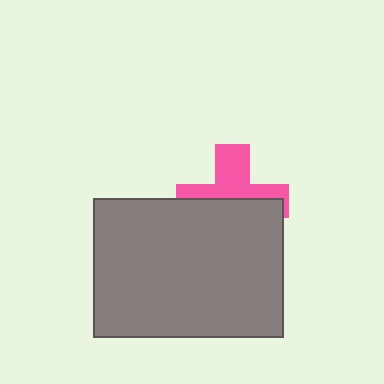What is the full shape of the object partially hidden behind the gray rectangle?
The partially hidden object is a pink cross.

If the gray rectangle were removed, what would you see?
You would see the complete pink cross.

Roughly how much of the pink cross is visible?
About half of it is visible (roughly 47%).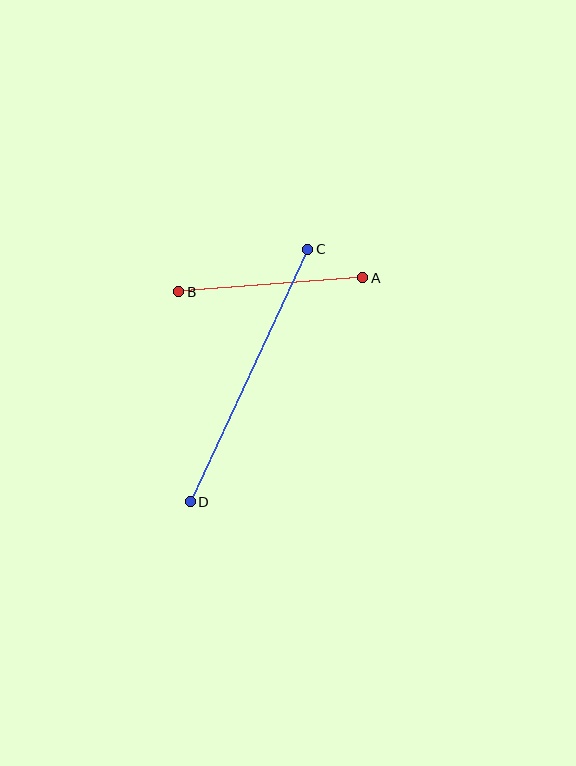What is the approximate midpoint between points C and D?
The midpoint is at approximately (249, 375) pixels.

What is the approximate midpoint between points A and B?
The midpoint is at approximately (271, 285) pixels.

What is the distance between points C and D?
The distance is approximately 279 pixels.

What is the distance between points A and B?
The distance is approximately 185 pixels.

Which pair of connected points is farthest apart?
Points C and D are farthest apart.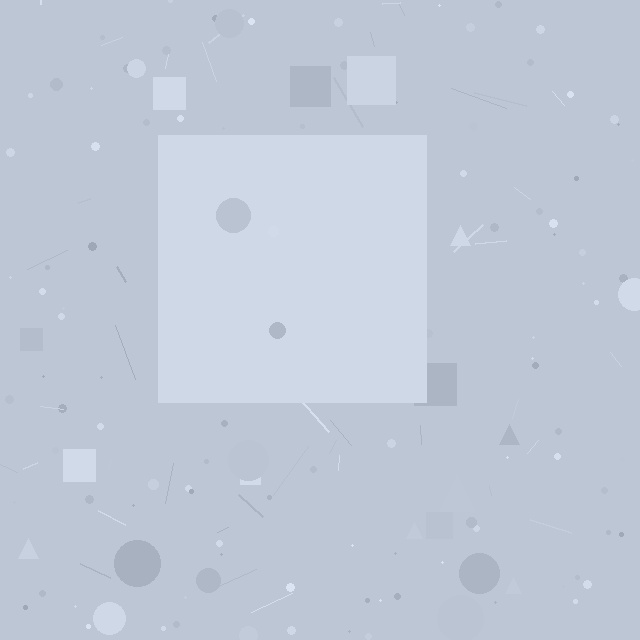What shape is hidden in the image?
A square is hidden in the image.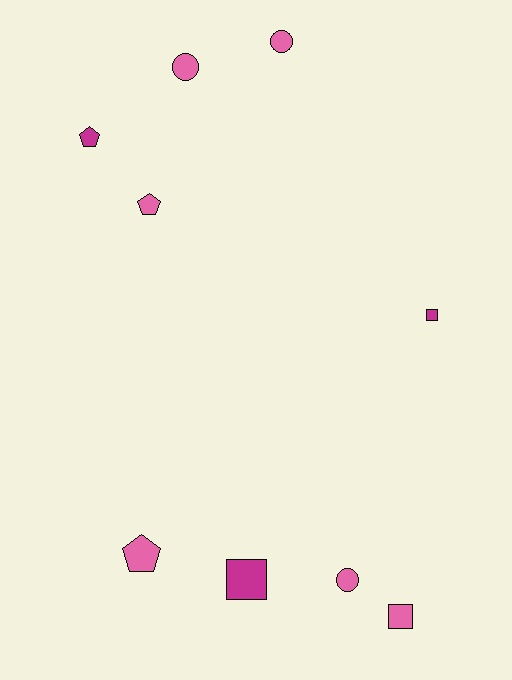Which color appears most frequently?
Pink, with 6 objects.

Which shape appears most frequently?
Circle, with 3 objects.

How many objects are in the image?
There are 9 objects.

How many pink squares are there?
There is 1 pink square.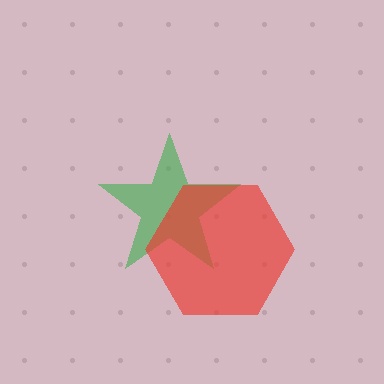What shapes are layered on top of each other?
The layered shapes are: a green star, a red hexagon.